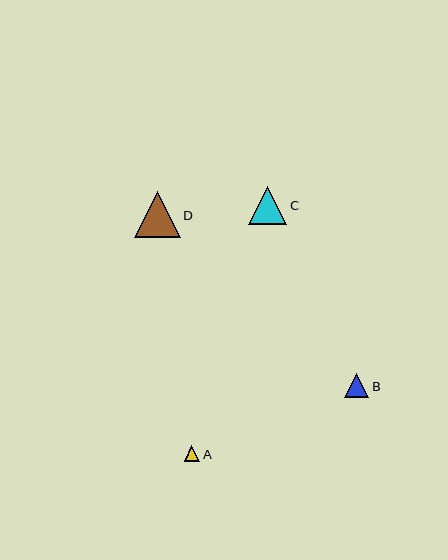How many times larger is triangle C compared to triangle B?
Triangle C is approximately 1.6 times the size of triangle B.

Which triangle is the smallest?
Triangle A is the smallest with a size of approximately 16 pixels.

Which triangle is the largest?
Triangle D is the largest with a size of approximately 46 pixels.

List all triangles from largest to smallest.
From largest to smallest: D, C, B, A.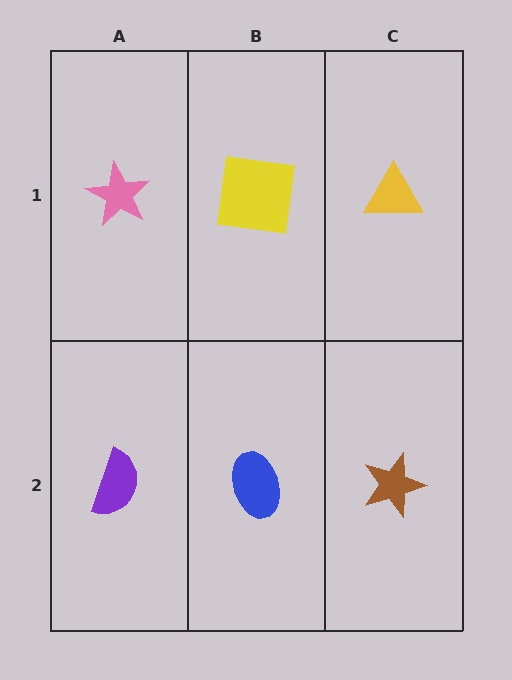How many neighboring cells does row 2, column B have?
3.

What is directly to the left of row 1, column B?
A pink star.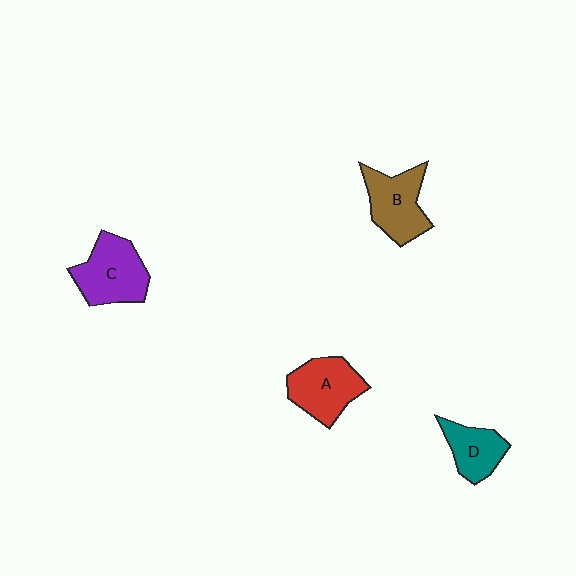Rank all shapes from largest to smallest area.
From largest to smallest: C (purple), A (red), B (brown), D (teal).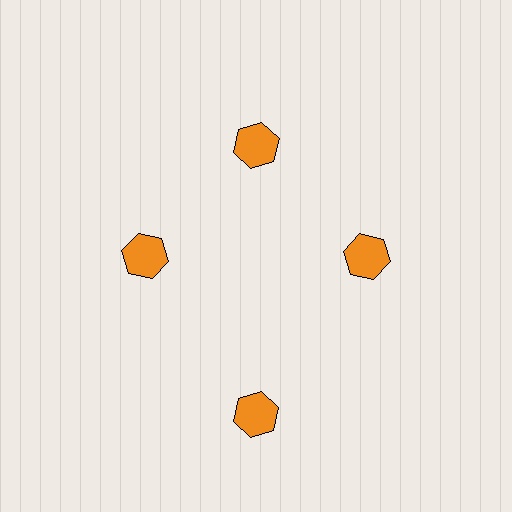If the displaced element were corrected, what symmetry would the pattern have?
It would have 4-fold rotational symmetry — the pattern would map onto itself every 90 degrees.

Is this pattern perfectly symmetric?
No. The 4 orange hexagons are arranged in a ring, but one element near the 6 o'clock position is pushed outward from the center, breaking the 4-fold rotational symmetry.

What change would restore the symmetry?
The symmetry would be restored by moving it inward, back onto the ring so that all 4 hexagons sit at equal angles and equal distance from the center.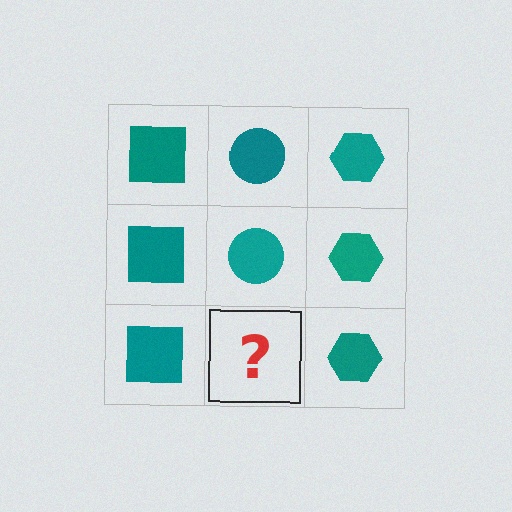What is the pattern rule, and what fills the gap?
The rule is that each column has a consistent shape. The gap should be filled with a teal circle.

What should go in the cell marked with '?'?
The missing cell should contain a teal circle.